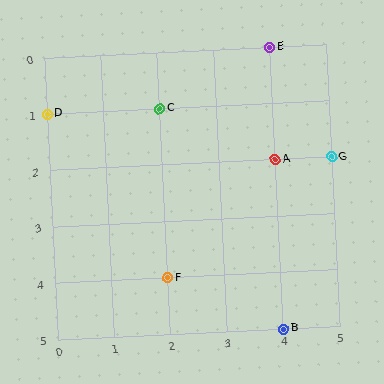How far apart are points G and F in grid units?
Points G and F are 3 columns and 2 rows apart (about 3.6 grid units diagonally).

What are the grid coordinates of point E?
Point E is at grid coordinates (4, 0).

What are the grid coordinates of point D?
Point D is at grid coordinates (0, 1).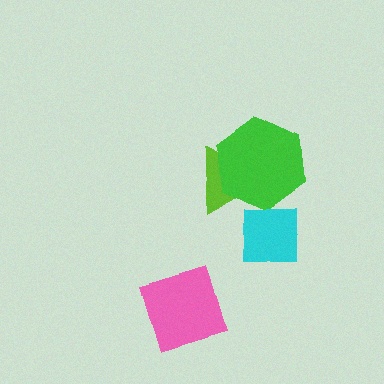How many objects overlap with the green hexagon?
2 objects overlap with the green hexagon.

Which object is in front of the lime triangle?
The green hexagon is in front of the lime triangle.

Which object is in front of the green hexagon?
The cyan square is in front of the green hexagon.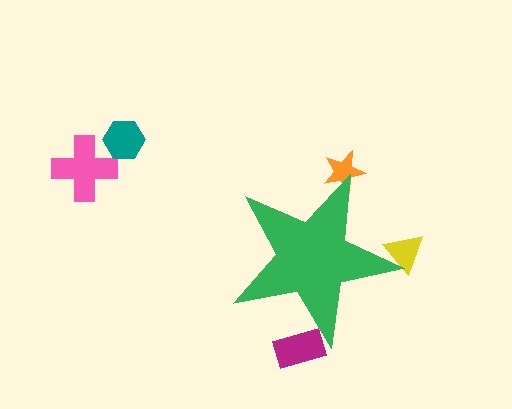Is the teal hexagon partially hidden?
No, the teal hexagon is fully visible.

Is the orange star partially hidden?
Yes, the orange star is partially hidden behind the green star.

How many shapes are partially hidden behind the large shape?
3 shapes are partially hidden.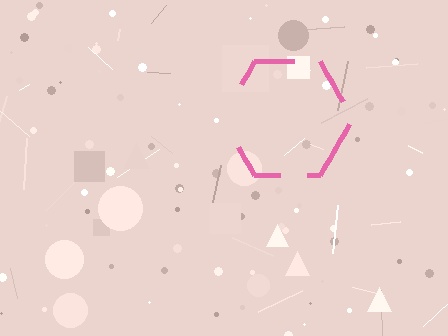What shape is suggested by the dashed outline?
The dashed outline suggests a hexagon.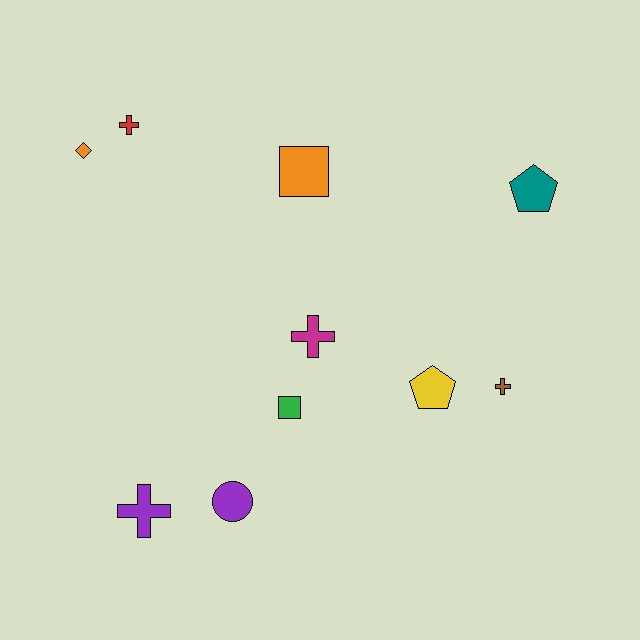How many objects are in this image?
There are 10 objects.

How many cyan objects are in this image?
There are no cyan objects.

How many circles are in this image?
There is 1 circle.